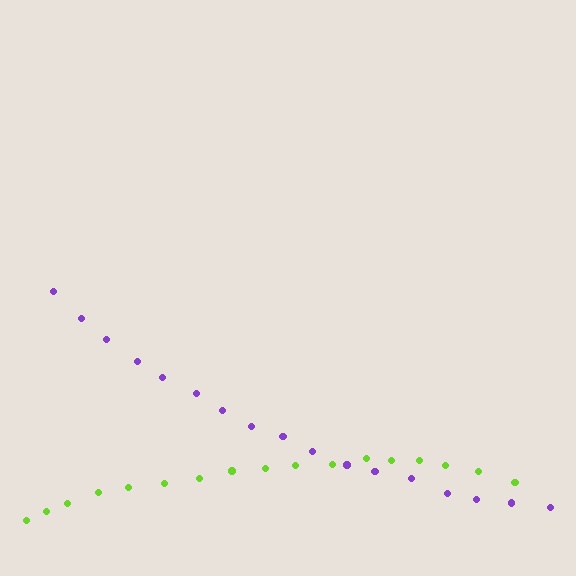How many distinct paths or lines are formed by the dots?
There are 2 distinct paths.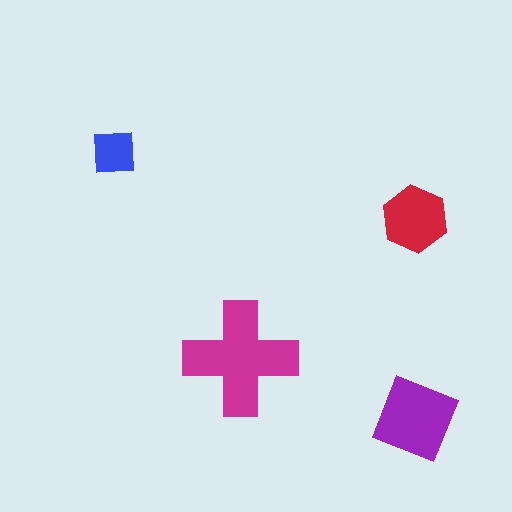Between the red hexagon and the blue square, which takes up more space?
The red hexagon.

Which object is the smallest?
The blue square.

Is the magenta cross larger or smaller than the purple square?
Larger.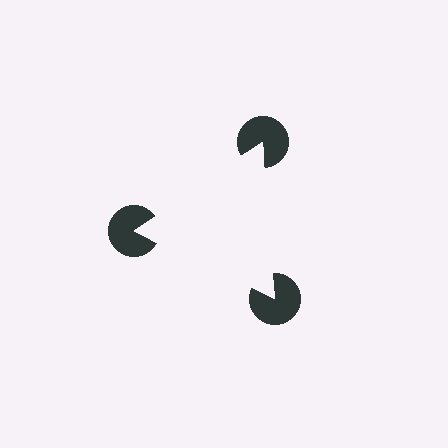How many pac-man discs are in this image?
There are 3 — one at each vertex of the illusory triangle.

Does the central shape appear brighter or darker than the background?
It typically appears slightly brighter than the background, even though no actual brightness change is drawn.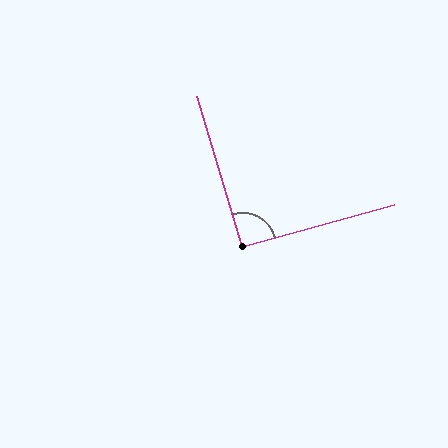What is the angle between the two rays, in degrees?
Approximately 91 degrees.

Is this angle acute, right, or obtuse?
It is approximately a right angle.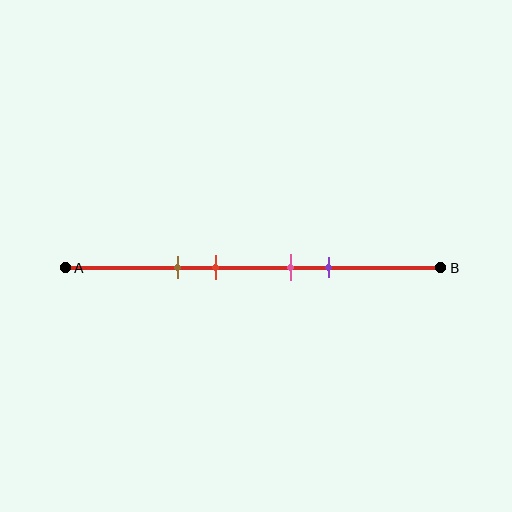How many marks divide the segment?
There are 4 marks dividing the segment.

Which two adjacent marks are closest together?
The pink and purple marks are the closest adjacent pair.